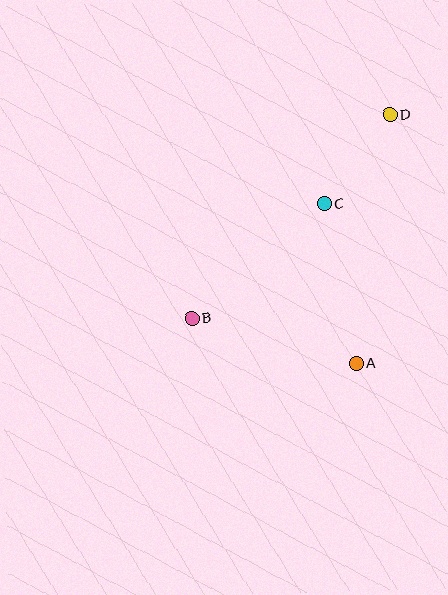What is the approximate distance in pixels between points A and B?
The distance between A and B is approximately 170 pixels.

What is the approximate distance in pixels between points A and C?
The distance between A and C is approximately 163 pixels.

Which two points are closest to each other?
Points C and D are closest to each other.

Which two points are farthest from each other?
Points B and D are farthest from each other.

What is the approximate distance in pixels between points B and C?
The distance between B and C is approximately 175 pixels.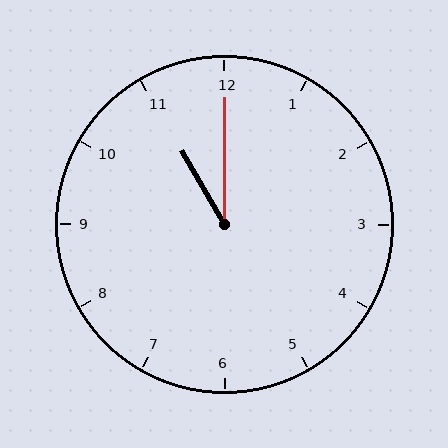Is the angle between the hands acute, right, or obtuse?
It is acute.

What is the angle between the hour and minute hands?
Approximately 30 degrees.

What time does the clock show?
11:00.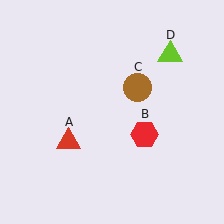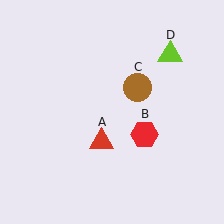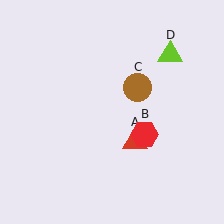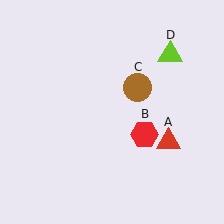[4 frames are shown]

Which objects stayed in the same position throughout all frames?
Red hexagon (object B) and brown circle (object C) and lime triangle (object D) remained stationary.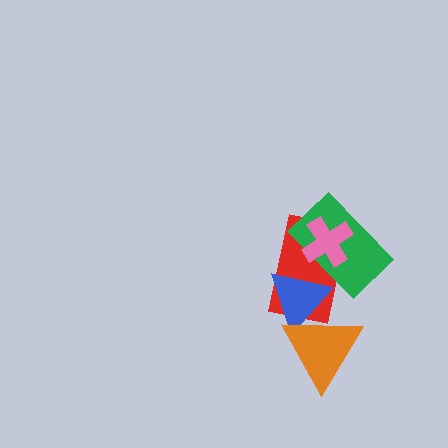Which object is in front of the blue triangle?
The orange triangle is in front of the blue triangle.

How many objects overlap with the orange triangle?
2 objects overlap with the orange triangle.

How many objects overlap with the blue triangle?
3 objects overlap with the blue triangle.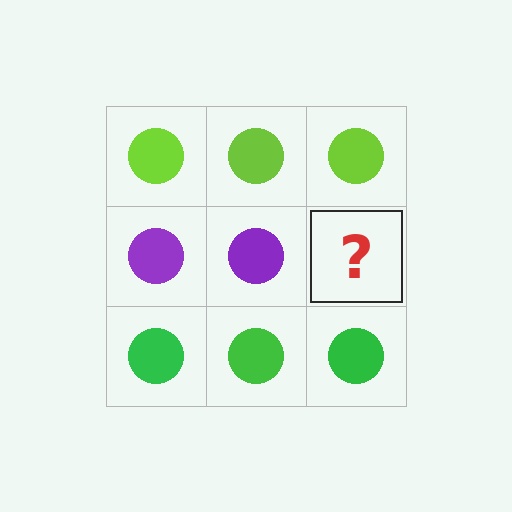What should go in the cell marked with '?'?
The missing cell should contain a purple circle.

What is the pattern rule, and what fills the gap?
The rule is that each row has a consistent color. The gap should be filled with a purple circle.